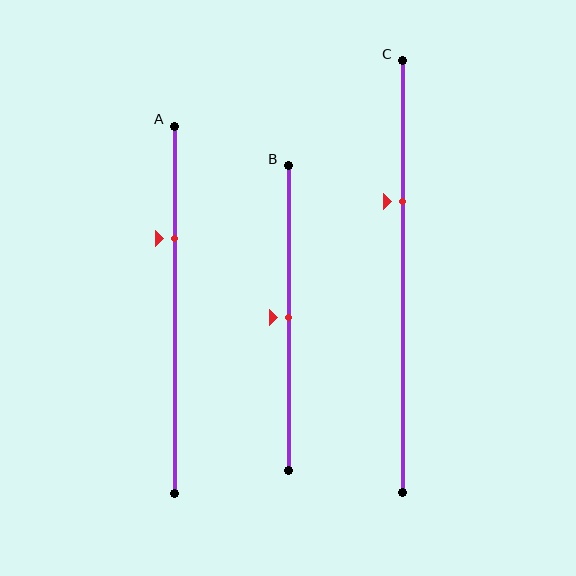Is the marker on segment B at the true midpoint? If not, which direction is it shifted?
Yes, the marker on segment B is at the true midpoint.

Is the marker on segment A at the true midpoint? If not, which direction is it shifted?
No, the marker on segment A is shifted upward by about 20% of the segment length.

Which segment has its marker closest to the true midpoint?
Segment B has its marker closest to the true midpoint.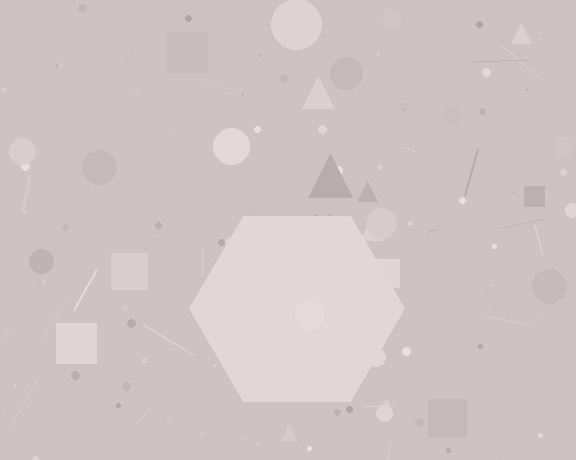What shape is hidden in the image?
A hexagon is hidden in the image.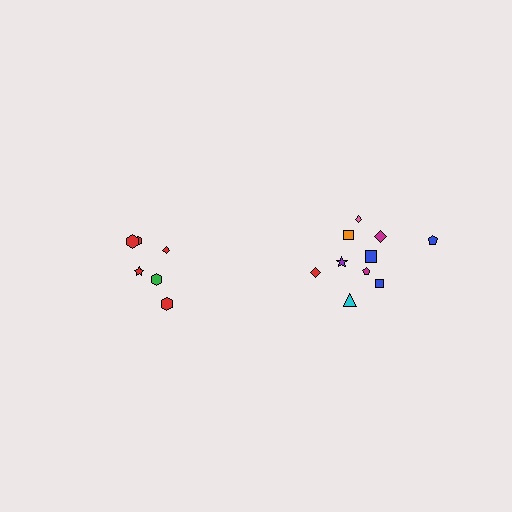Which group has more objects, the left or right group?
The right group.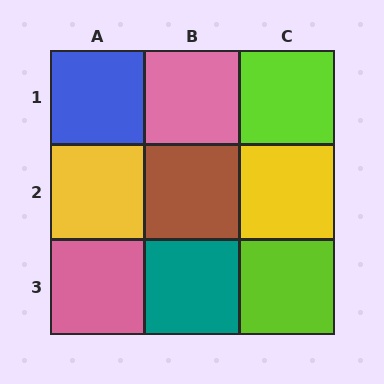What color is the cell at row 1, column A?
Blue.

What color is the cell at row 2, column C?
Yellow.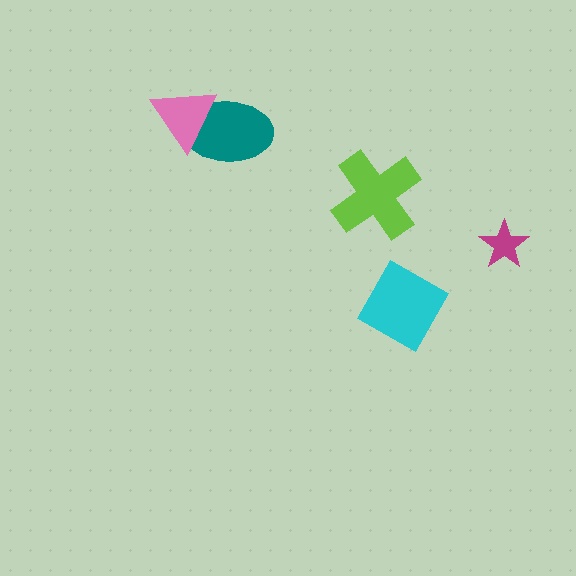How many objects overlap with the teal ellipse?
1 object overlaps with the teal ellipse.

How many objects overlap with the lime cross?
0 objects overlap with the lime cross.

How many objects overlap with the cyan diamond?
0 objects overlap with the cyan diamond.